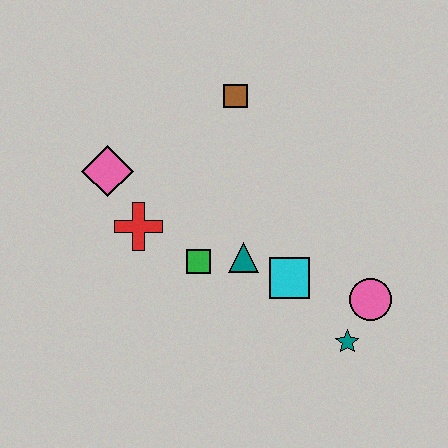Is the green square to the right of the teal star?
No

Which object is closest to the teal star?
The pink circle is closest to the teal star.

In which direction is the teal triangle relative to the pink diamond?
The teal triangle is to the right of the pink diamond.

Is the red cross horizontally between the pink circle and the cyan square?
No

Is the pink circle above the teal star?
Yes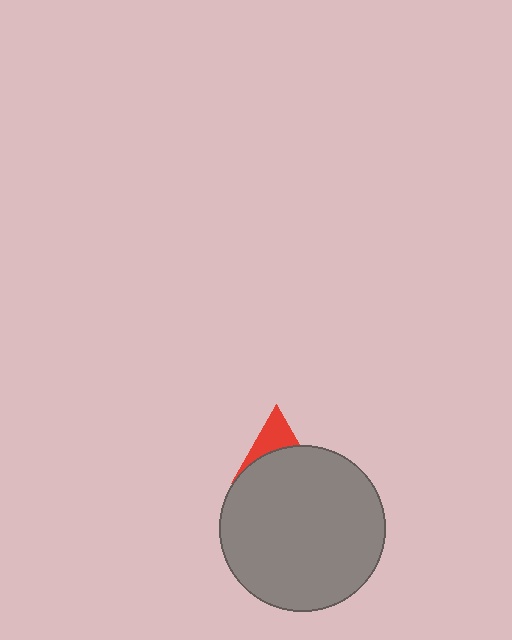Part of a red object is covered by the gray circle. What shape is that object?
It is a triangle.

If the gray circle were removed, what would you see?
You would see the complete red triangle.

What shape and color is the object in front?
The object in front is a gray circle.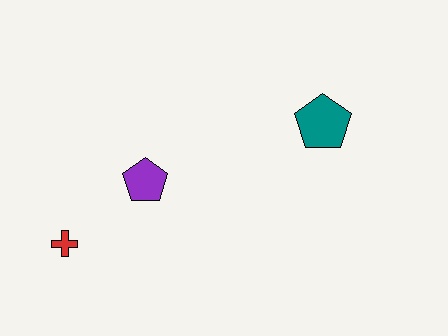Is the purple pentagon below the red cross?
No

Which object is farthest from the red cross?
The teal pentagon is farthest from the red cross.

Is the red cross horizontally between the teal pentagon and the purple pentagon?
No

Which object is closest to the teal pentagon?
The purple pentagon is closest to the teal pentagon.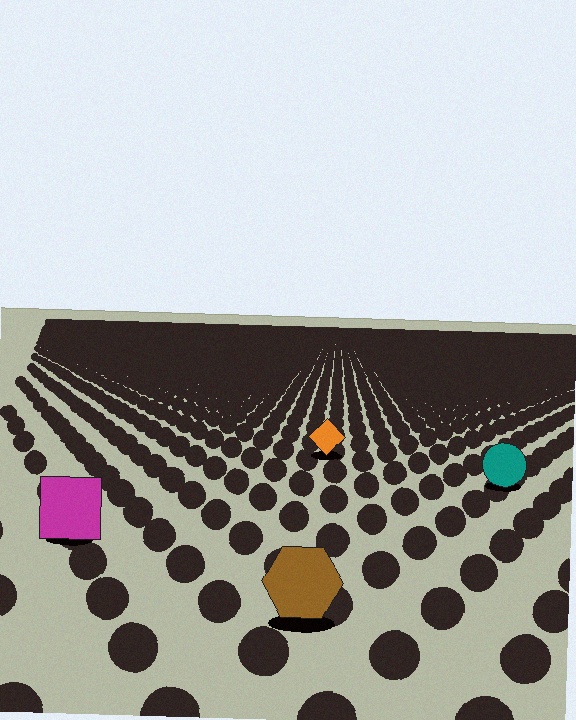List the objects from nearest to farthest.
From nearest to farthest: the brown hexagon, the magenta square, the teal circle, the orange diamond.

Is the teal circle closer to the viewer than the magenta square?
No. The magenta square is closer — you can tell from the texture gradient: the ground texture is coarser near it.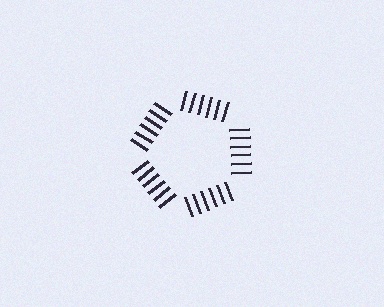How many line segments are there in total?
30 — 6 along each of the 5 edges.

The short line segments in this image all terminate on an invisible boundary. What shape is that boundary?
An illusory pentagon — the line segments terminate on its edges but no continuous stroke is drawn.